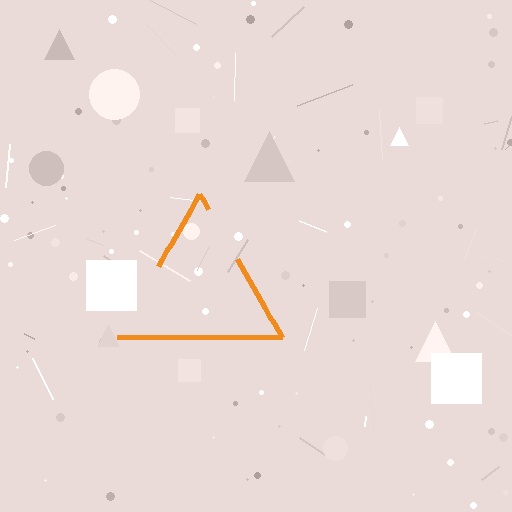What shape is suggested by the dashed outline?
The dashed outline suggests a triangle.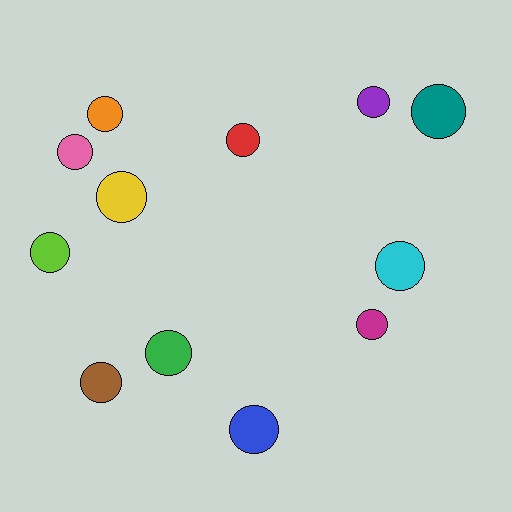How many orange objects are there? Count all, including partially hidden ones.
There is 1 orange object.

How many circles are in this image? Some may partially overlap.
There are 12 circles.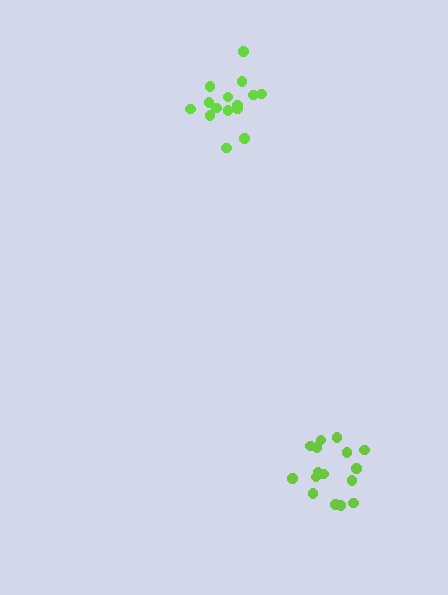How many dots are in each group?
Group 1: 15 dots, Group 2: 16 dots (31 total).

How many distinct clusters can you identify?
There are 2 distinct clusters.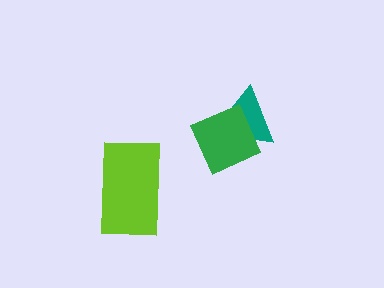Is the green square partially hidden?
No, no other shape covers it.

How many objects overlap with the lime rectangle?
0 objects overlap with the lime rectangle.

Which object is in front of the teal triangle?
The green square is in front of the teal triangle.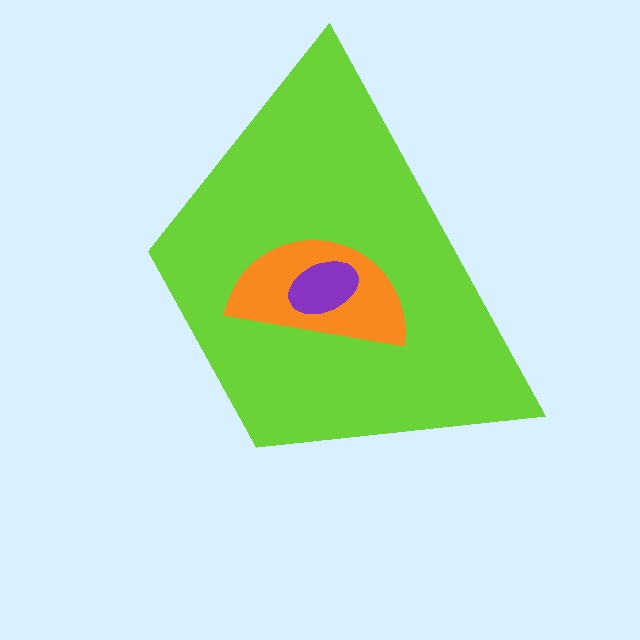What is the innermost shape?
The purple ellipse.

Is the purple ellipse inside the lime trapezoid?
Yes.